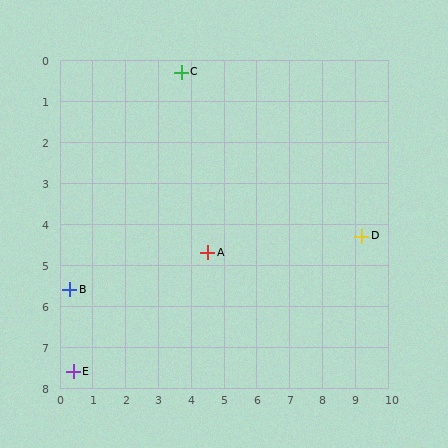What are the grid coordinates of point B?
Point B is at approximately (0.3, 5.6).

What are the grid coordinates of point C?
Point C is at approximately (3.7, 0.3).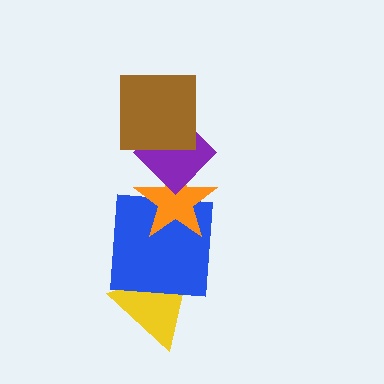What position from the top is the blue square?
The blue square is 4th from the top.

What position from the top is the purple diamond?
The purple diamond is 2nd from the top.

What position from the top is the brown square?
The brown square is 1st from the top.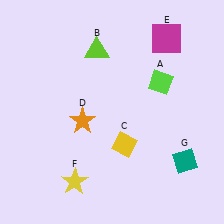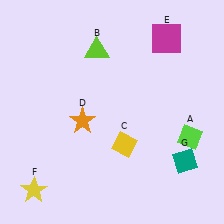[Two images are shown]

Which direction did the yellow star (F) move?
The yellow star (F) moved left.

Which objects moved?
The objects that moved are: the lime diamond (A), the yellow star (F).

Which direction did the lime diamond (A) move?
The lime diamond (A) moved down.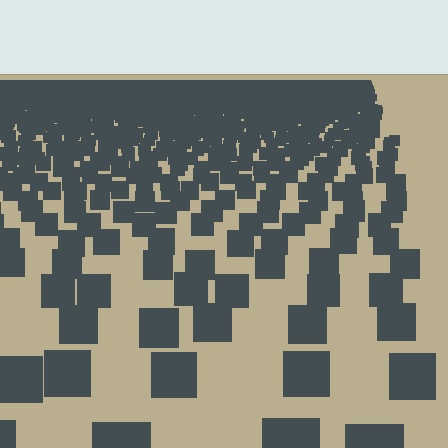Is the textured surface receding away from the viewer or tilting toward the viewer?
The surface is receding away from the viewer. Texture elements get smaller and denser toward the top.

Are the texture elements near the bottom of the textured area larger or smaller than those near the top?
Larger. Near the bottom, elements are closer to the viewer and appear at a bigger on-screen size.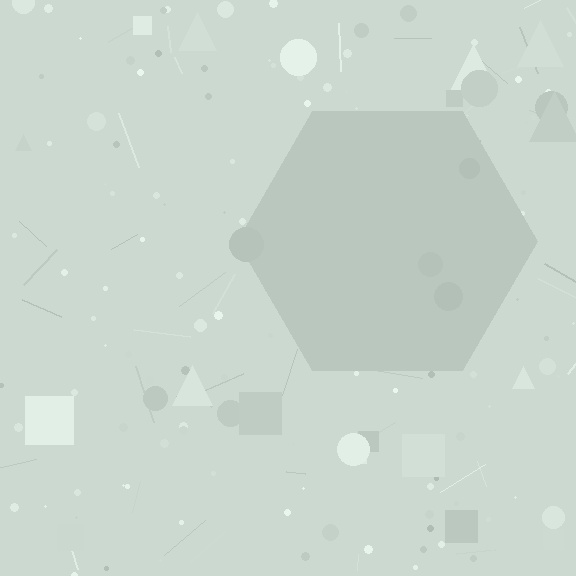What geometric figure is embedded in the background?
A hexagon is embedded in the background.